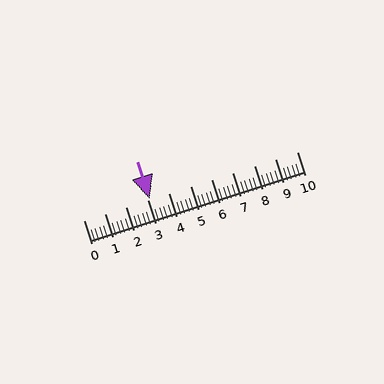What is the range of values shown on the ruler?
The ruler shows values from 0 to 10.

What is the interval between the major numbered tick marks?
The major tick marks are spaced 1 units apart.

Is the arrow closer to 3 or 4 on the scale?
The arrow is closer to 3.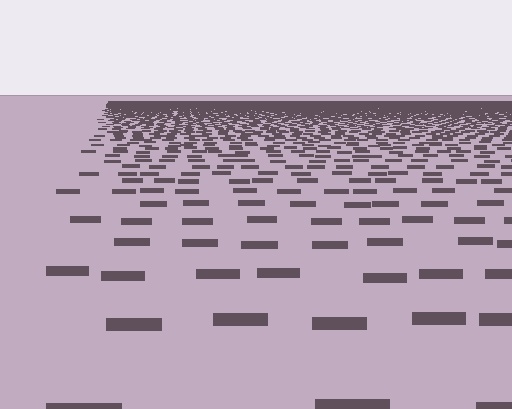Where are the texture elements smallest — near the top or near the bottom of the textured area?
Near the top.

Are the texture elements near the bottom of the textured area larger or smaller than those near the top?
Larger. Near the bottom, elements are closer to the viewer and appear at a bigger on-screen size.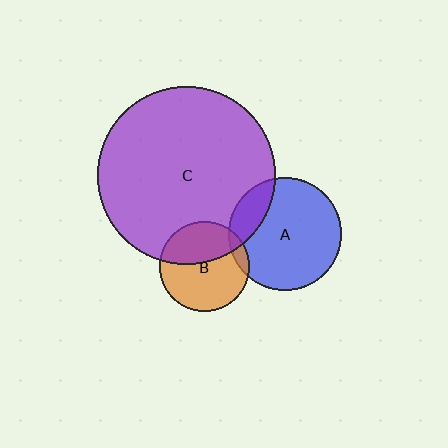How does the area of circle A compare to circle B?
Approximately 1.6 times.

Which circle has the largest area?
Circle C (purple).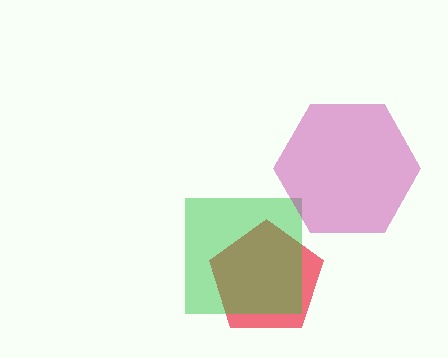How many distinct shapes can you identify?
There are 3 distinct shapes: a red pentagon, a green square, a magenta hexagon.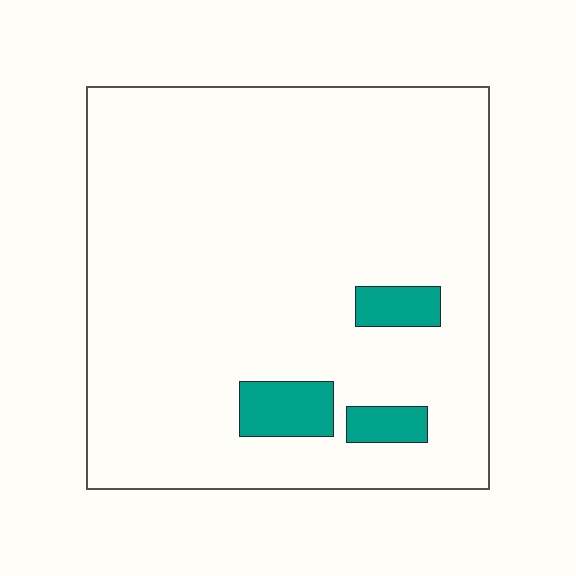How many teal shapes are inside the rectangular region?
3.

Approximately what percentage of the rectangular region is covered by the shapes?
Approximately 5%.